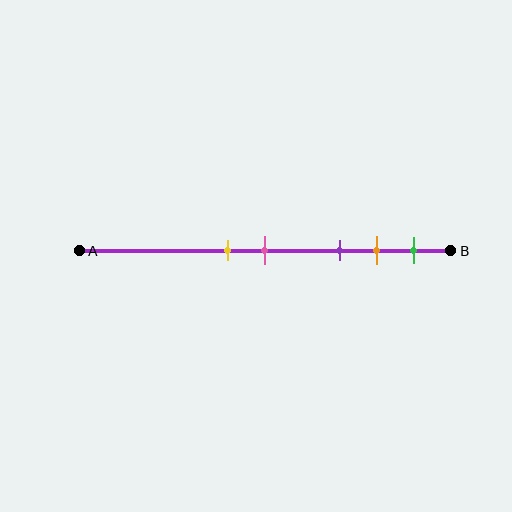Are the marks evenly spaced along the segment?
No, the marks are not evenly spaced.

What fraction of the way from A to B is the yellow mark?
The yellow mark is approximately 40% (0.4) of the way from A to B.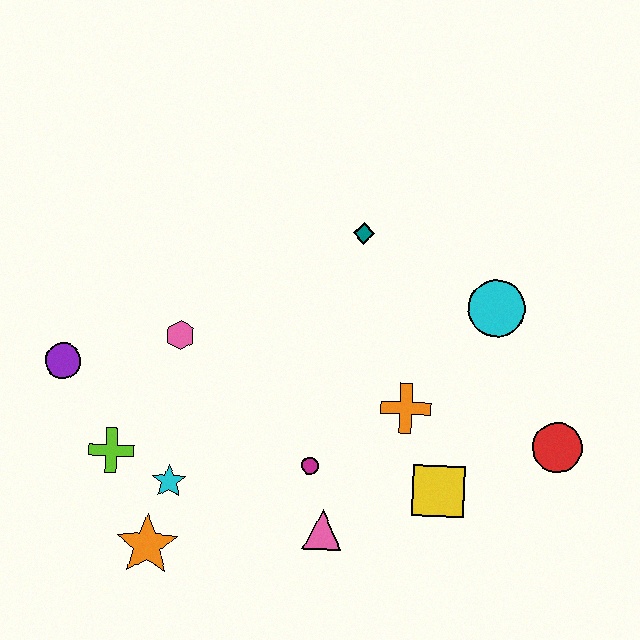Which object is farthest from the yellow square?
The purple circle is farthest from the yellow square.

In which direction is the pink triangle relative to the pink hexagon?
The pink triangle is below the pink hexagon.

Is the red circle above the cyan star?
Yes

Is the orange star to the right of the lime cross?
Yes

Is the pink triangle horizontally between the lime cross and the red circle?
Yes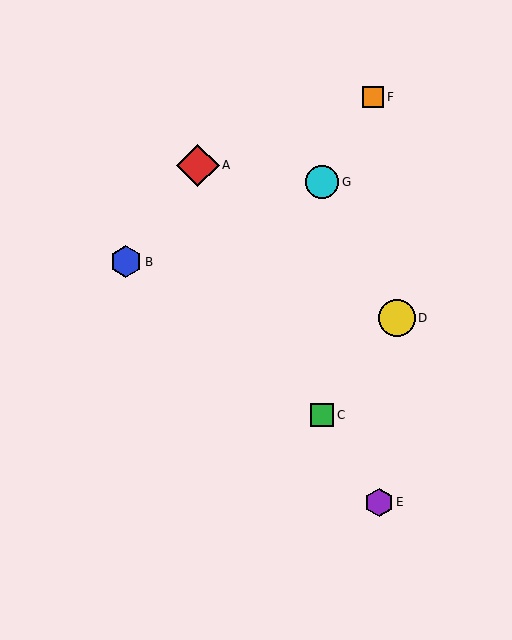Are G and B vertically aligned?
No, G is at x≈322 and B is at x≈126.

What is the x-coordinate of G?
Object G is at x≈322.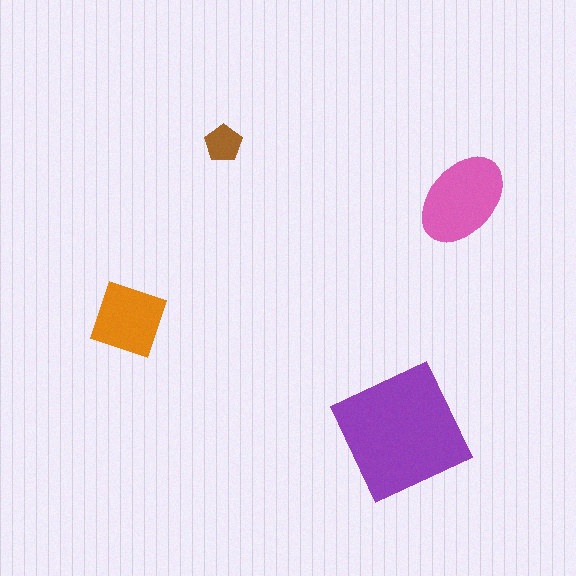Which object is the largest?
The purple square.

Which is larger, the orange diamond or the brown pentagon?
The orange diamond.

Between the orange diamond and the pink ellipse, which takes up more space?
The pink ellipse.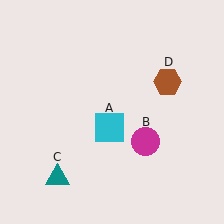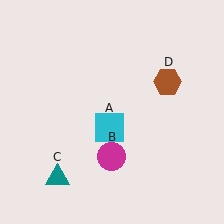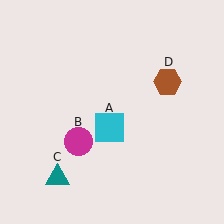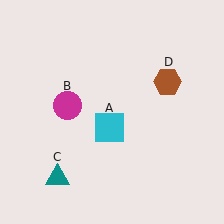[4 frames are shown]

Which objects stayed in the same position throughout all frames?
Cyan square (object A) and teal triangle (object C) and brown hexagon (object D) remained stationary.